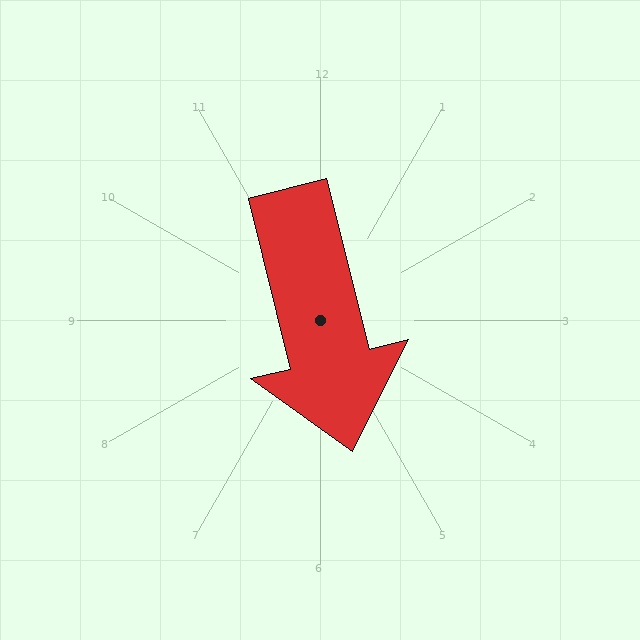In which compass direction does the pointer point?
South.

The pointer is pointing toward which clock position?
Roughly 6 o'clock.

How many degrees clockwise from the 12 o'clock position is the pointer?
Approximately 166 degrees.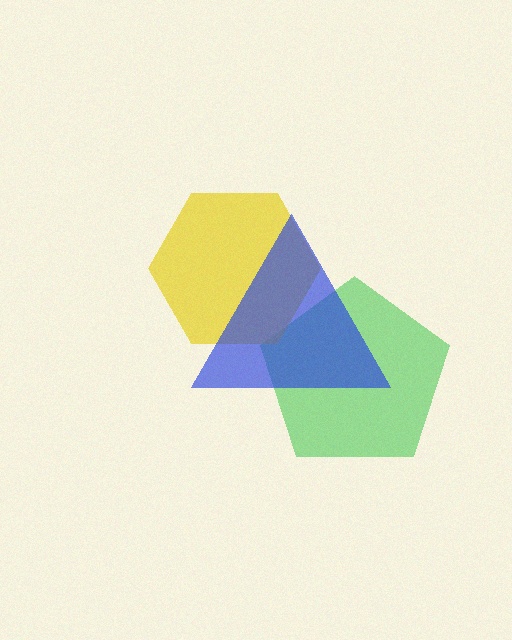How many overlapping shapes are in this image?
There are 3 overlapping shapes in the image.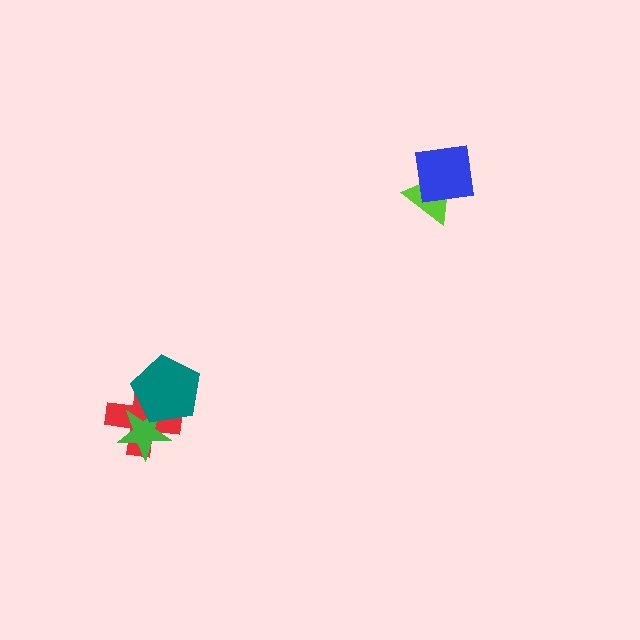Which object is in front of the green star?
The teal pentagon is in front of the green star.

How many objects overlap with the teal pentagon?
2 objects overlap with the teal pentagon.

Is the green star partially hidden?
Yes, it is partially covered by another shape.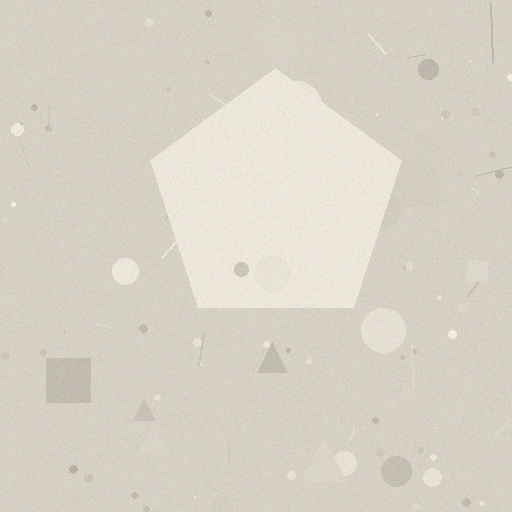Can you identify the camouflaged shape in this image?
The camouflaged shape is a pentagon.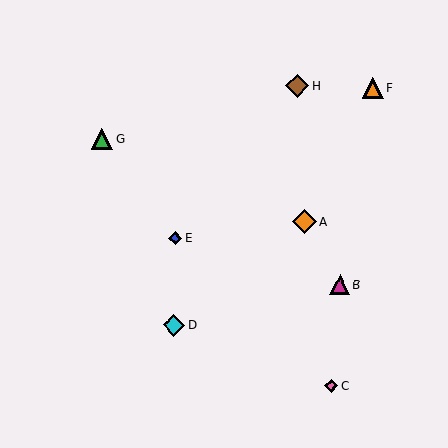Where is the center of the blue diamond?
The center of the blue diamond is at (175, 238).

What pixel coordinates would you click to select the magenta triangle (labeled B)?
Click at (340, 285) to select the magenta triangle B.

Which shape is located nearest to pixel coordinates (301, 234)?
The orange diamond (labeled A) at (305, 222) is nearest to that location.